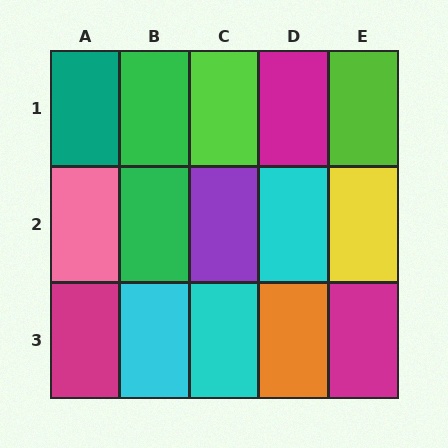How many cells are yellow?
1 cell is yellow.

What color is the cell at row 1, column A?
Teal.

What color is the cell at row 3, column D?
Orange.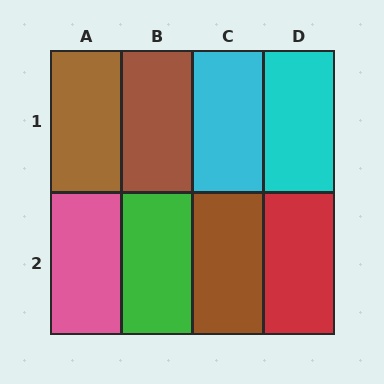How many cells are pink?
1 cell is pink.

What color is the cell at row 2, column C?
Brown.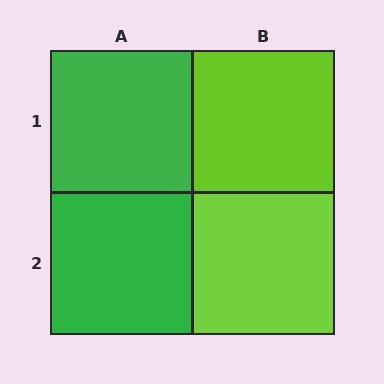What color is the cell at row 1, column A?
Green.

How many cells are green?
2 cells are green.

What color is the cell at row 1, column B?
Lime.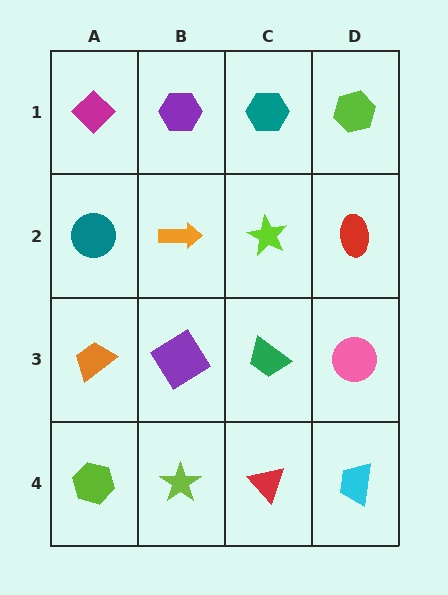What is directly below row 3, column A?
A lime hexagon.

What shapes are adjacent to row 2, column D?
A lime hexagon (row 1, column D), a pink circle (row 3, column D), a lime star (row 2, column C).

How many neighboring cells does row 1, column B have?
3.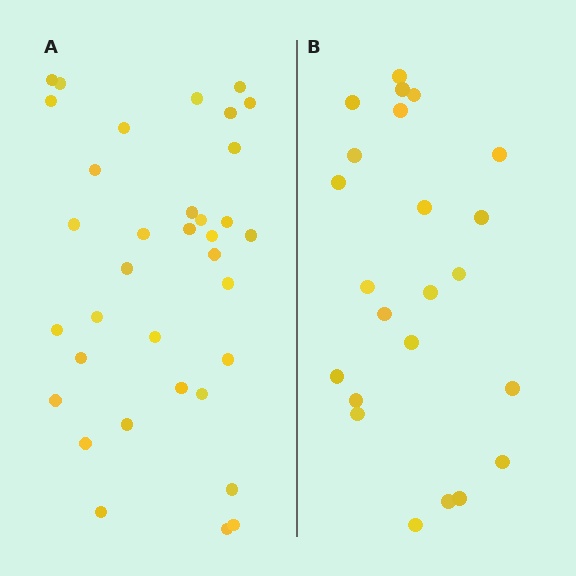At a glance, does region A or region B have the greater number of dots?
Region A (the left region) has more dots.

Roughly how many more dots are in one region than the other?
Region A has roughly 12 or so more dots than region B.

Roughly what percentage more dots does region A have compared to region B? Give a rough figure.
About 50% more.